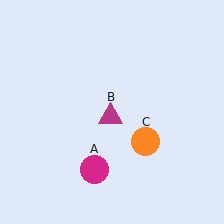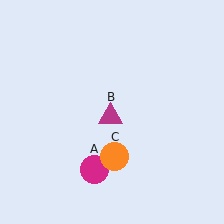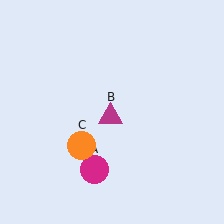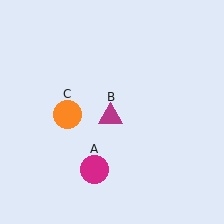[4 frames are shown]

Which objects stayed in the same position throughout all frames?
Magenta circle (object A) and magenta triangle (object B) remained stationary.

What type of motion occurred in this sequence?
The orange circle (object C) rotated clockwise around the center of the scene.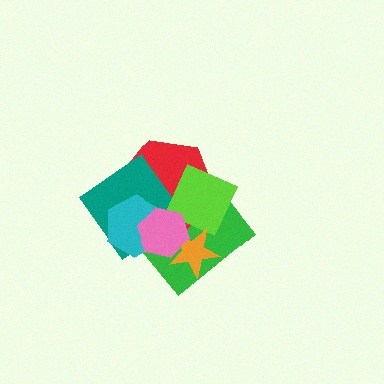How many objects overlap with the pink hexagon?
6 objects overlap with the pink hexagon.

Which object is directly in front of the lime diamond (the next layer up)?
The orange star is directly in front of the lime diamond.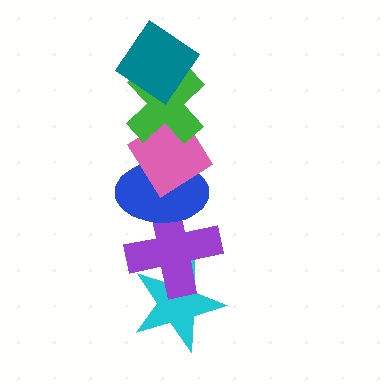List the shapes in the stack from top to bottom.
From top to bottom: the teal diamond, the green cross, the pink diamond, the blue ellipse, the purple cross, the cyan star.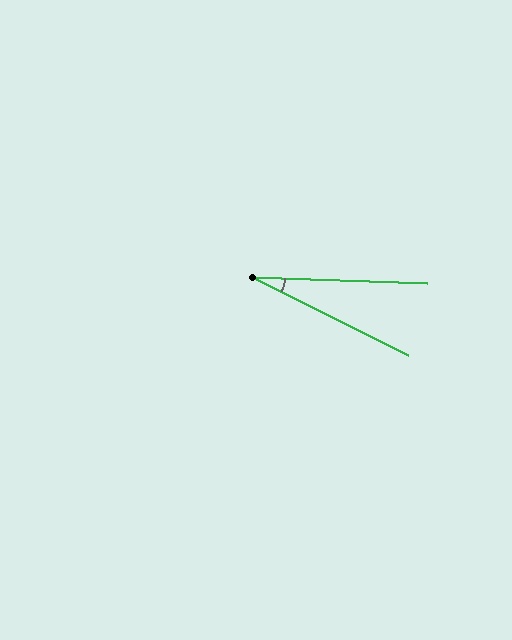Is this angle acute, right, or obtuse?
It is acute.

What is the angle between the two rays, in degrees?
Approximately 25 degrees.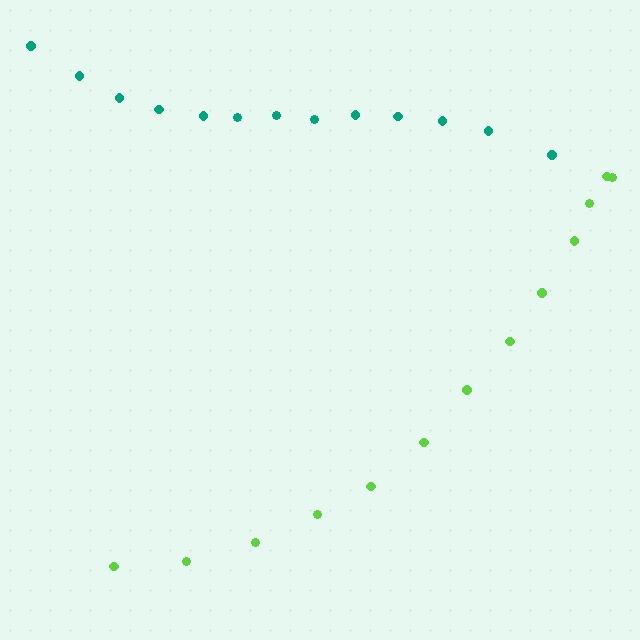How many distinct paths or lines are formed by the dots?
There are 2 distinct paths.